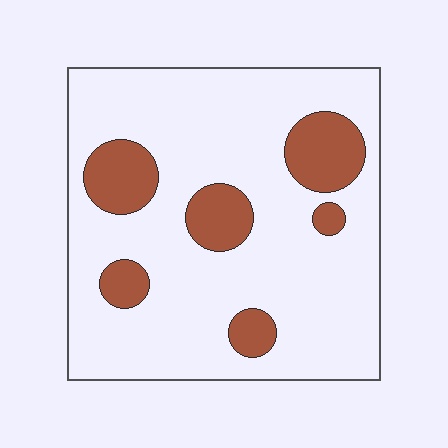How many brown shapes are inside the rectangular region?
6.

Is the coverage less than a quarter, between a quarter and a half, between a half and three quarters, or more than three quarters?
Less than a quarter.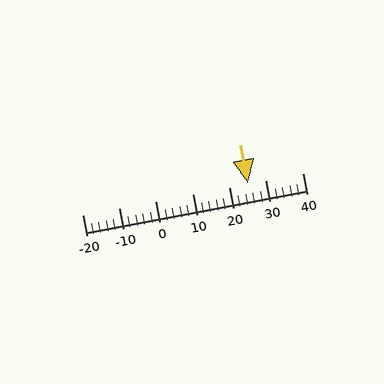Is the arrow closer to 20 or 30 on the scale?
The arrow is closer to 30.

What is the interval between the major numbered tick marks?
The major tick marks are spaced 10 units apart.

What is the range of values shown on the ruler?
The ruler shows values from -20 to 40.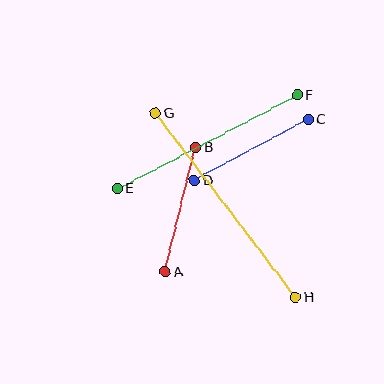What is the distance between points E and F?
The distance is approximately 203 pixels.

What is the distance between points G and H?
The distance is approximately 232 pixels.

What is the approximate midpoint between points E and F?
The midpoint is at approximately (207, 142) pixels.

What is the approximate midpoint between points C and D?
The midpoint is at approximately (251, 150) pixels.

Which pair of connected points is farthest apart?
Points G and H are farthest apart.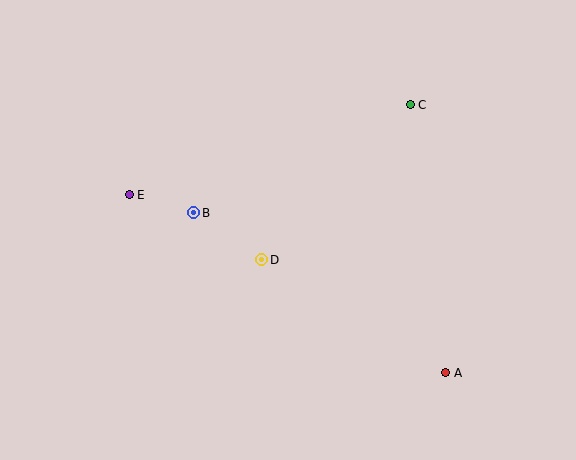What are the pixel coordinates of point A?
Point A is at (446, 373).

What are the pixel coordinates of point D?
Point D is at (262, 260).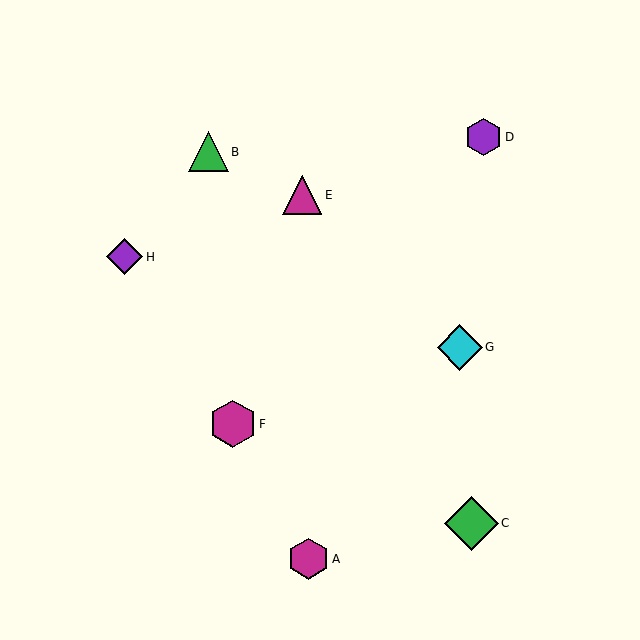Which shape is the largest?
The green diamond (labeled C) is the largest.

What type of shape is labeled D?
Shape D is a purple hexagon.